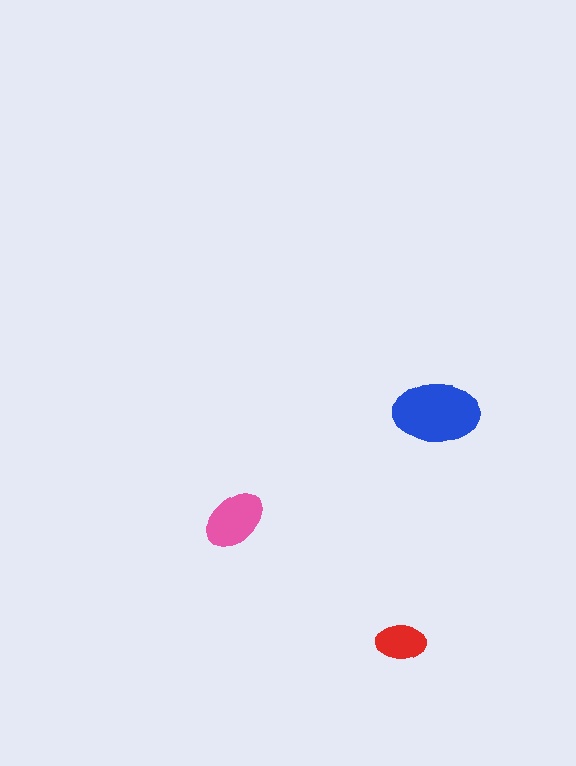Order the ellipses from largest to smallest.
the blue one, the pink one, the red one.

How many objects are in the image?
There are 3 objects in the image.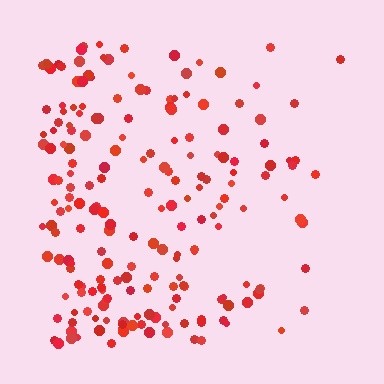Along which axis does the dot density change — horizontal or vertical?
Horizontal.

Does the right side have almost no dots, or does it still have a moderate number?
Still a moderate number, just noticeably fewer than the left.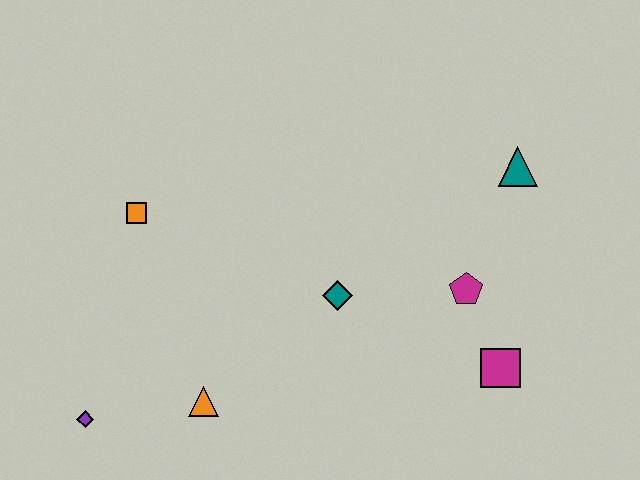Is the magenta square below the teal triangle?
Yes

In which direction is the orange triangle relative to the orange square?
The orange triangle is below the orange square.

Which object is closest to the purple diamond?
The orange triangle is closest to the purple diamond.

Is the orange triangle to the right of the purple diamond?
Yes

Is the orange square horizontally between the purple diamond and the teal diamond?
Yes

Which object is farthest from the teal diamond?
The purple diamond is farthest from the teal diamond.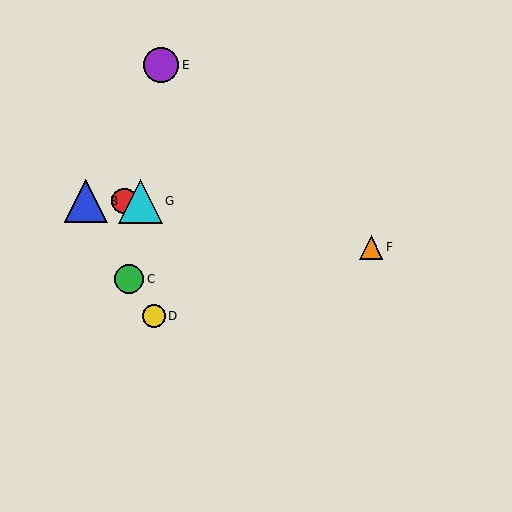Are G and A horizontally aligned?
Yes, both are at y≈201.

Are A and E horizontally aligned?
No, A is at y≈201 and E is at y≈65.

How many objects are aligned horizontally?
3 objects (A, B, G) are aligned horizontally.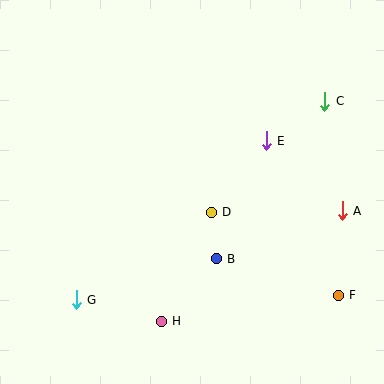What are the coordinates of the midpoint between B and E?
The midpoint between B and E is at (241, 200).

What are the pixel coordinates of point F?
Point F is at (338, 295).